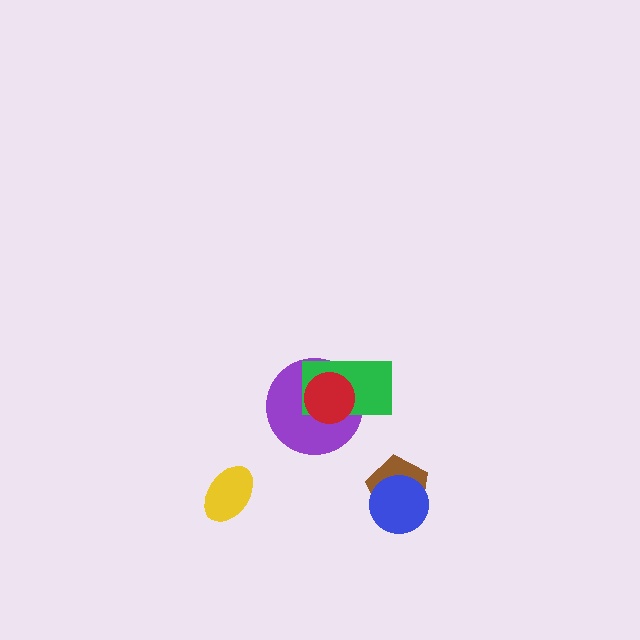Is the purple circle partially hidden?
Yes, it is partially covered by another shape.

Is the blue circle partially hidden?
No, no other shape covers it.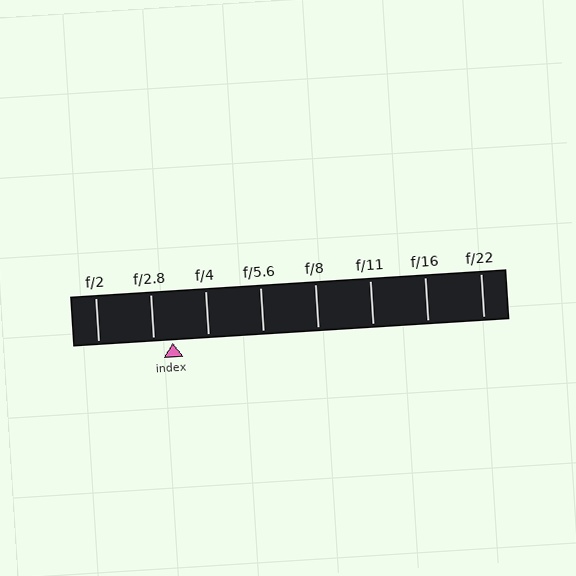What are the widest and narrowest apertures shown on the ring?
The widest aperture shown is f/2 and the narrowest is f/22.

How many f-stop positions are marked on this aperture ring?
There are 8 f-stop positions marked.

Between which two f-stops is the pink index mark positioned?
The index mark is between f/2.8 and f/4.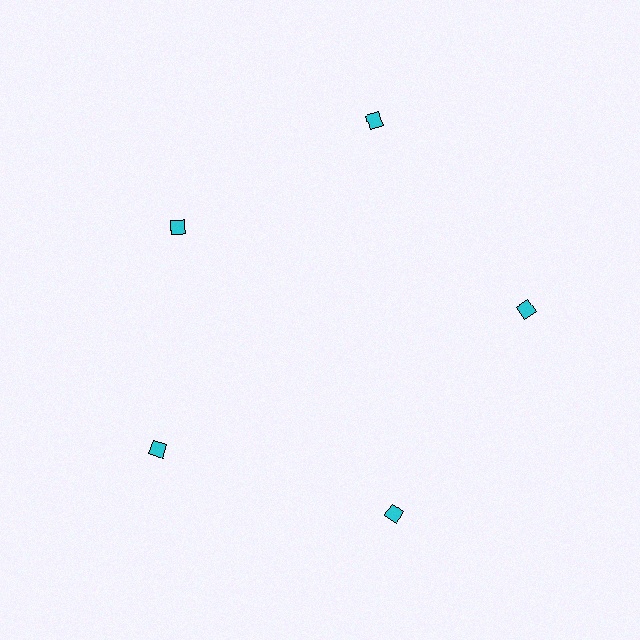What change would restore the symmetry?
The symmetry would be restored by moving it outward, back onto the ring so that all 5 diamonds sit at equal angles and equal distance from the center.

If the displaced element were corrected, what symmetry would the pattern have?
It would have 5-fold rotational symmetry — the pattern would map onto itself every 72 degrees.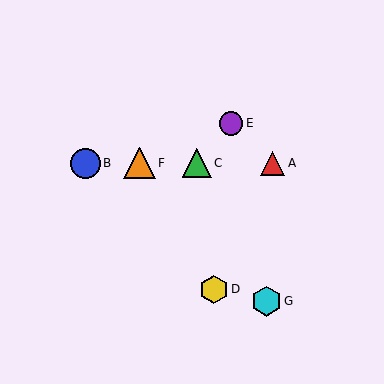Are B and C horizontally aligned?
Yes, both are at y≈163.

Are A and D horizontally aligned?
No, A is at y≈163 and D is at y≈289.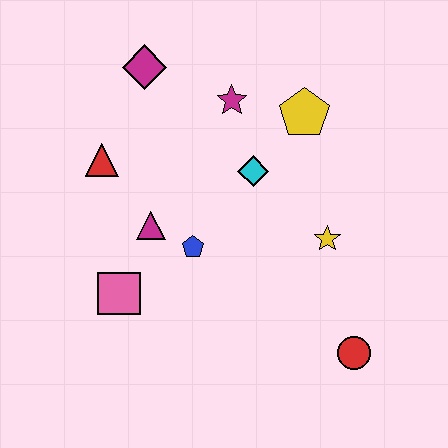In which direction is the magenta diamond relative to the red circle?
The magenta diamond is above the red circle.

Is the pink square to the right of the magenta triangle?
No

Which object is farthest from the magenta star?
The red circle is farthest from the magenta star.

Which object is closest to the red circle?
The yellow star is closest to the red circle.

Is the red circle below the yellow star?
Yes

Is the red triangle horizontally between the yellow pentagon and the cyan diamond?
No